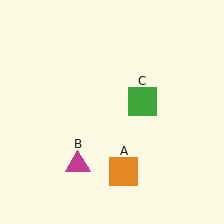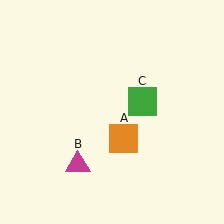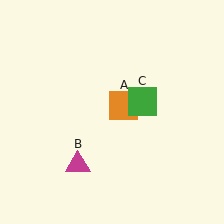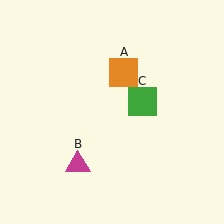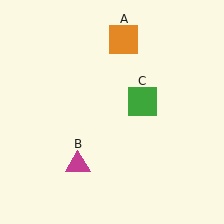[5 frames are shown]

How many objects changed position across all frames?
1 object changed position: orange square (object A).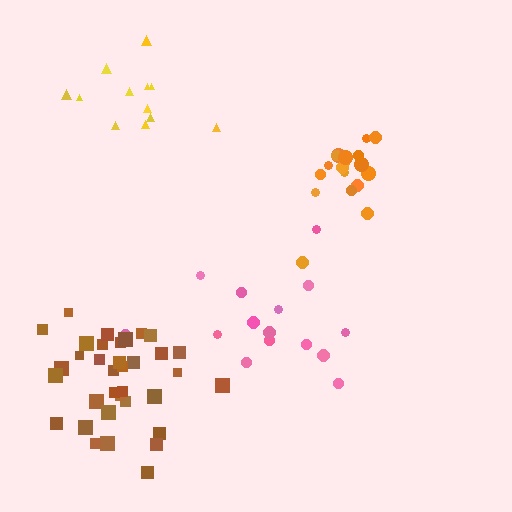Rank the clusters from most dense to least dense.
orange, brown, pink, yellow.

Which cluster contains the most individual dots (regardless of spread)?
Brown (35).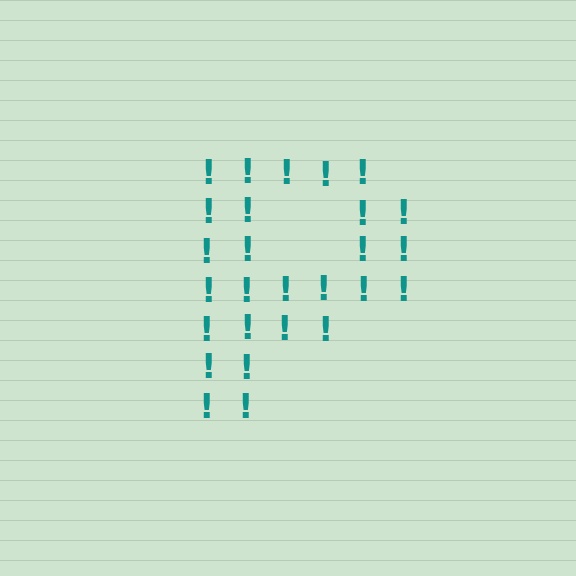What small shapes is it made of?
It is made of small exclamation marks.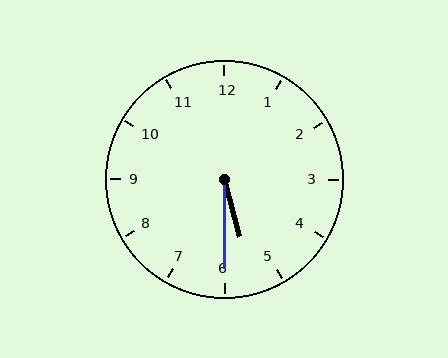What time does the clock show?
5:30.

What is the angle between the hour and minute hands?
Approximately 15 degrees.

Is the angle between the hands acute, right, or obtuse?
It is acute.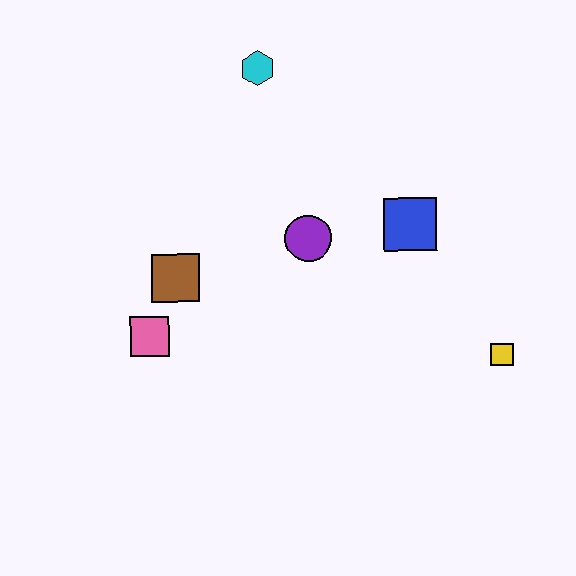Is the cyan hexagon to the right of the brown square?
Yes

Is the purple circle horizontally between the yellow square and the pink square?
Yes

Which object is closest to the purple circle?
The blue square is closest to the purple circle.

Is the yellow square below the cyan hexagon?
Yes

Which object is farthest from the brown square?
The yellow square is farthest from the brown square.